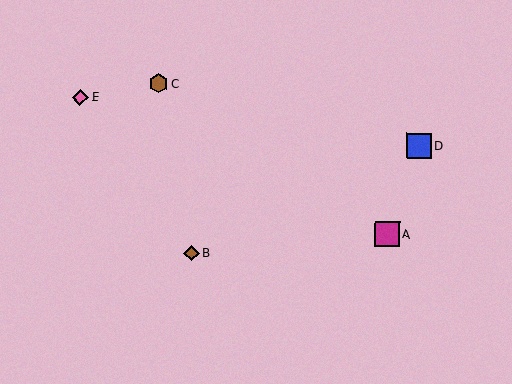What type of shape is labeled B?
Shape B is a brown diamond.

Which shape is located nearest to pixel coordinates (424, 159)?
The blue square (labeled D) at (419, 146) is nearest to that location.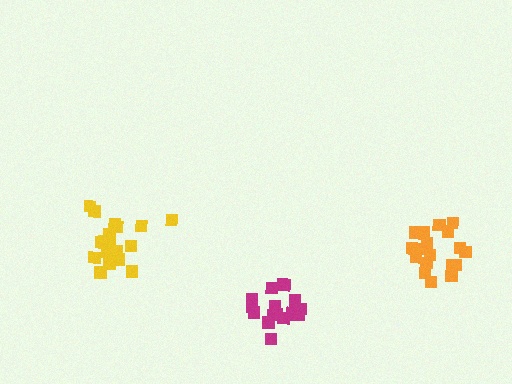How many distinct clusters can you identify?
There are 3 distinct clusters.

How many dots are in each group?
Group 1: 19 dots, Group 2: 17 dots, Group 3: 19 dots (55 total).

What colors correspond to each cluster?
The clusters are colored: yellow, magenta, orange.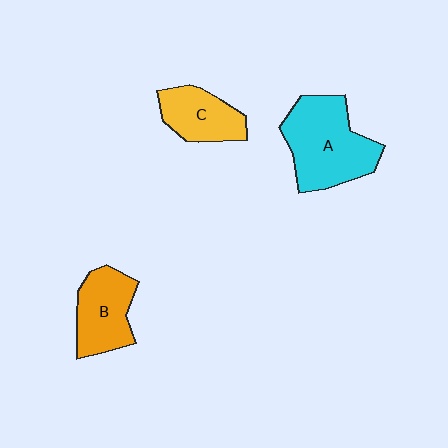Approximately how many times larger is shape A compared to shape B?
Approximately 1.5 times.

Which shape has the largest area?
Shape A (cyan).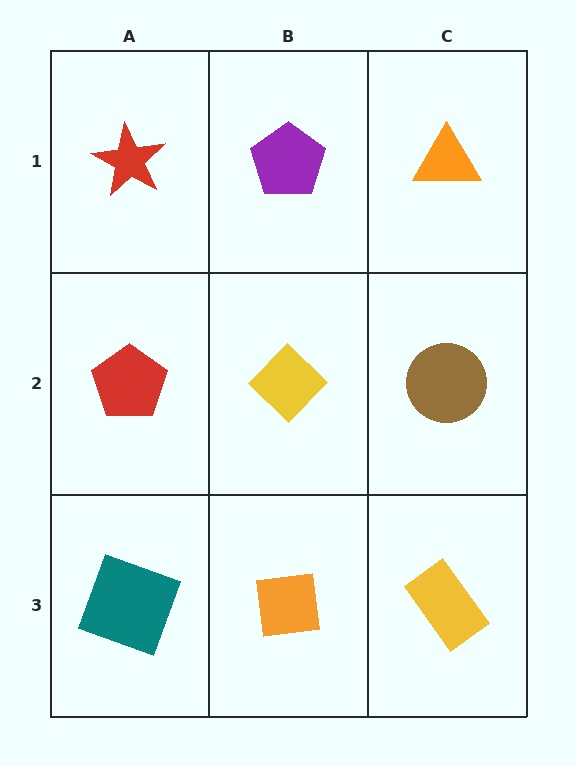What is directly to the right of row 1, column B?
An orange triangle.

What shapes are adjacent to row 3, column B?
A yellow diamond (row 2, column B), a teal square (row 3, column A), a yellow rectangle (row 3, column C).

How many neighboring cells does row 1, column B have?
3.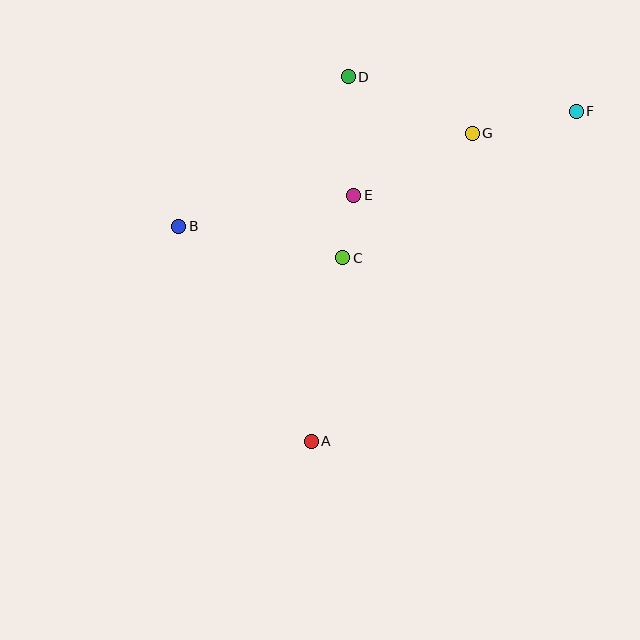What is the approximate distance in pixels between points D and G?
The distance between D and G is approximately 137 pixels.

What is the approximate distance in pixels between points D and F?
The distance between D and F is approximately 231 pixels.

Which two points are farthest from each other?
Points A and F are farthest from each other.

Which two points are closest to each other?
Points C and E are closest to each other.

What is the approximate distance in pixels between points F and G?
The distance between F and G is approximately 106 pixels.